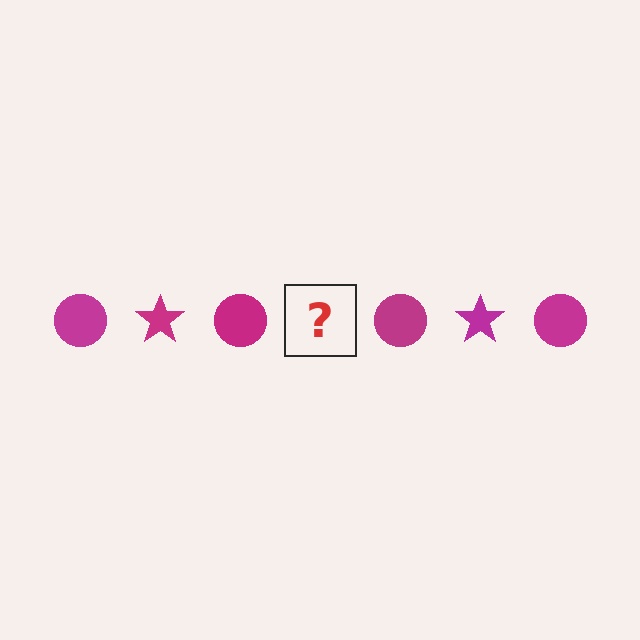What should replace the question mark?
The question mark should be replaced with a magenta star.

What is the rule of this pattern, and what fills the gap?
The rule is that the pattern cycles through circle, star shapes in magenta. The gap should be filled with a magenta star.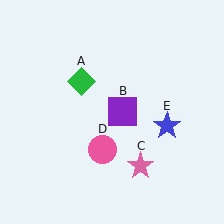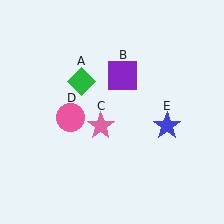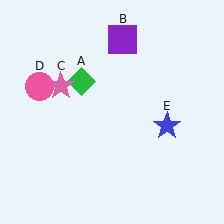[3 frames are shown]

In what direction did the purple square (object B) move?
The purple square (object B) moved up.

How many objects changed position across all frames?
3 objects changed position: purple square (object B), pink star (object C), pink circle (object D).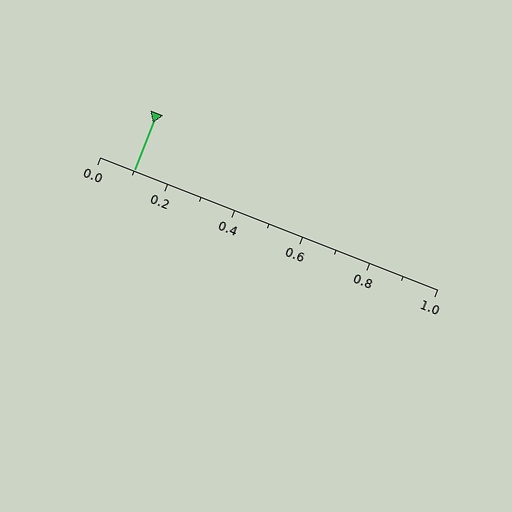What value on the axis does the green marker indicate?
The marker indicates approximately 0.1.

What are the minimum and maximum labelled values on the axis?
The axis runs from 0.0 to 1.0.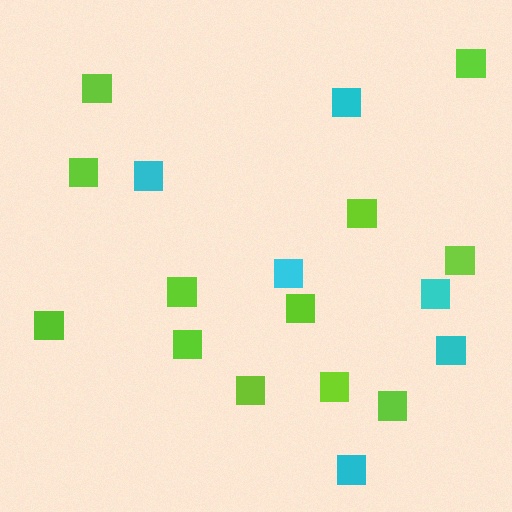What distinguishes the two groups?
There are 2 groups: one group of cyan squares (6) and one group of lime squares (12).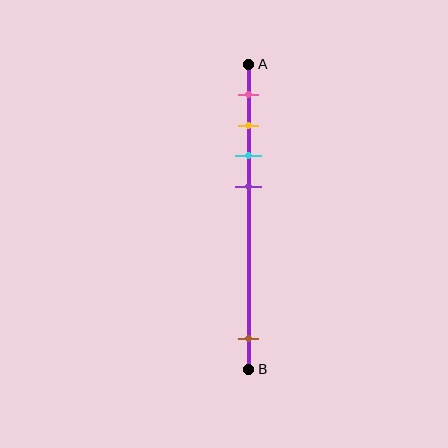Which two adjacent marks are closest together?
The yellow and cyan marks are the closest adjacent pair.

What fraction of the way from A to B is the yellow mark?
The yellow mark is approximately 20% (0.2) of the way from A to B.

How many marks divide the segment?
There are 5 marks dividing the segment.